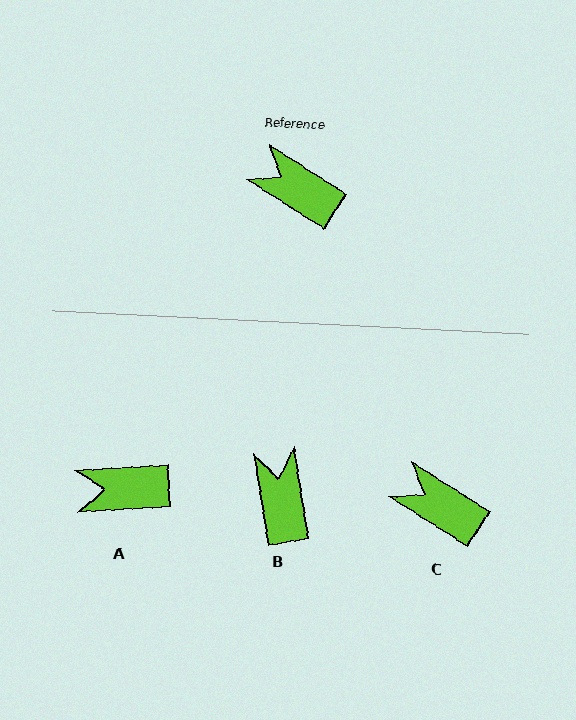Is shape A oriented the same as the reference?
No, it is off by about 36 degrees.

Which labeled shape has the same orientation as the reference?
C.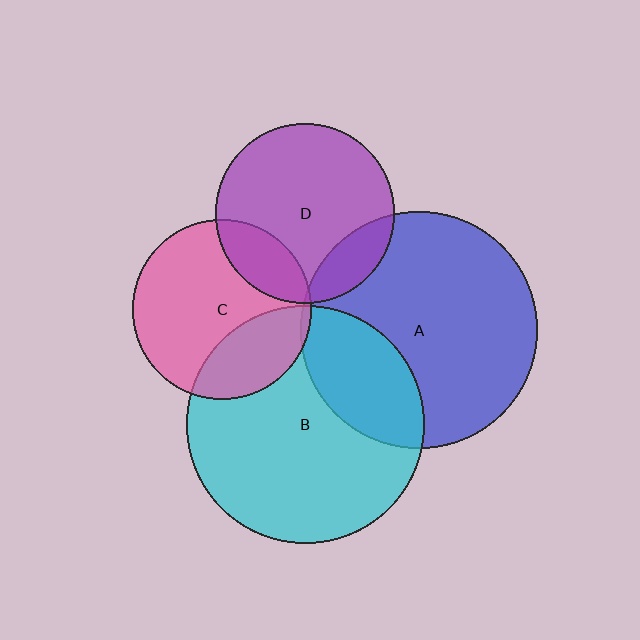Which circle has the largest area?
Circle B (cyan).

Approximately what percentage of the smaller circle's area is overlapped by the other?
Approximately 15%.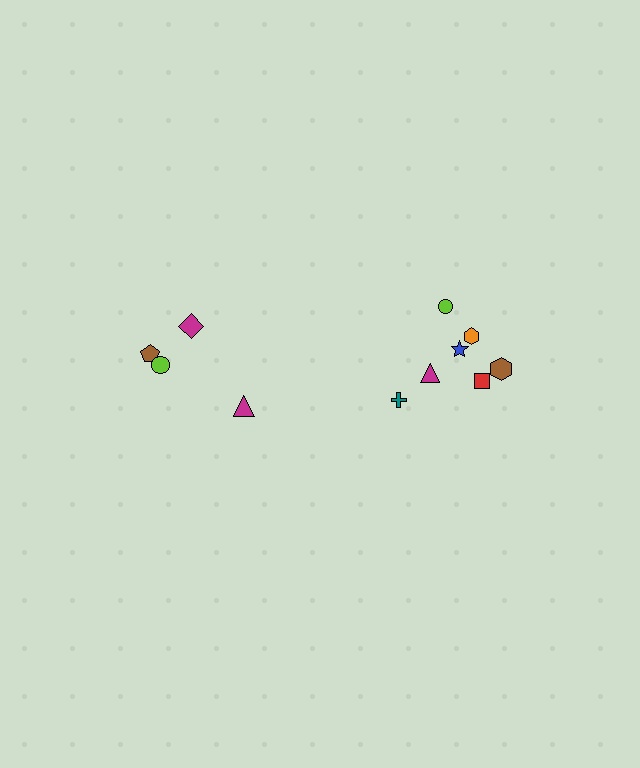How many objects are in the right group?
There are 7 objects.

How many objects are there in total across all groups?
There are 11 objects.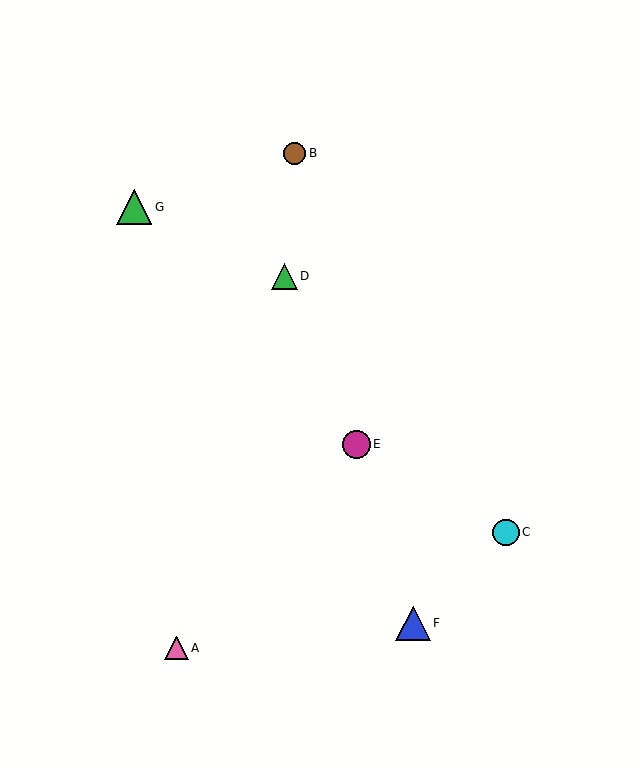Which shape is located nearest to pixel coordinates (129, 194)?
The green triangle (labeled G) at (134, 207) is nearest to that location.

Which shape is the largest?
The green triangle (labeled G) is the largest.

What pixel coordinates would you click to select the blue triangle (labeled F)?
Click at (413, 623) to select the blue triangle F.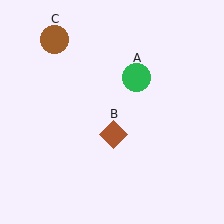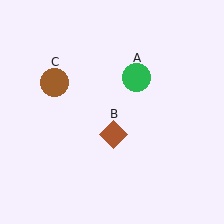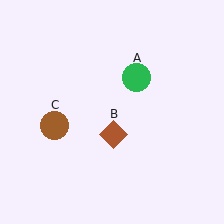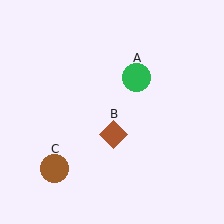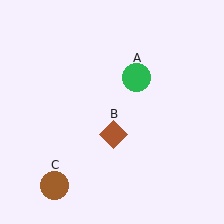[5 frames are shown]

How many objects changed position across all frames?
1 object changed position: brown circle (object C).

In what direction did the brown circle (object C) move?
The brown circle (object C) moved down.